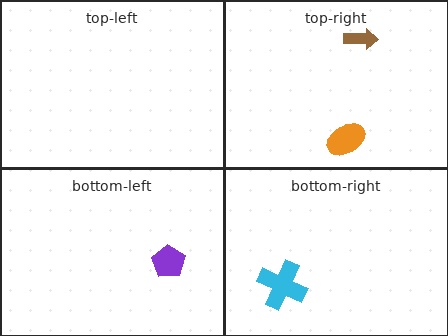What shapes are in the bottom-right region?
The cyan cross.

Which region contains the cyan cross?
The bottom-right region.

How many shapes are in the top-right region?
2.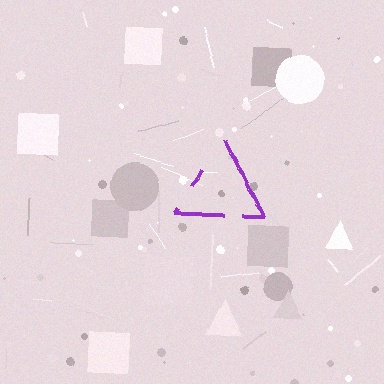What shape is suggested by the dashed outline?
The dashed outline suggests a triangle.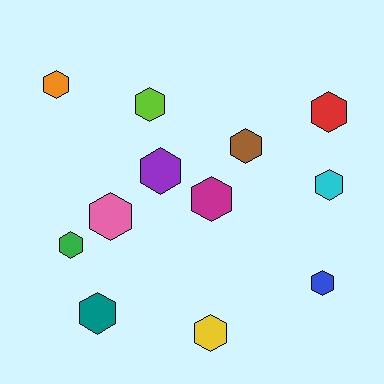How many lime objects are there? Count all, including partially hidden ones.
There is 1 lime object.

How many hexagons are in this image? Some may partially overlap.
There are 12 hexagons.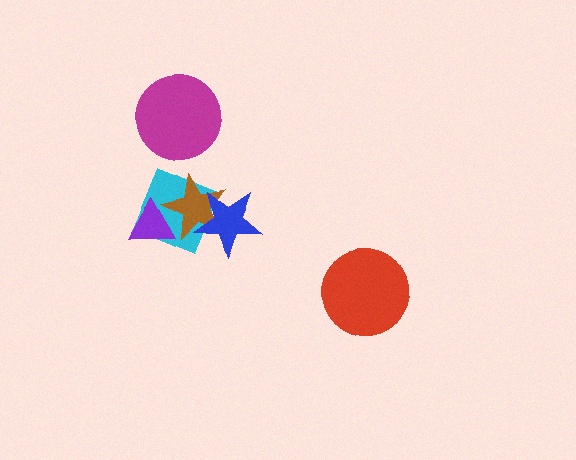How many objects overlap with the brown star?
3 objects overlap with the brown star.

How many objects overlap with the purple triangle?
2 objects overlap with the purple triangle.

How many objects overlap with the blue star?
2 objects overlap with the blue star.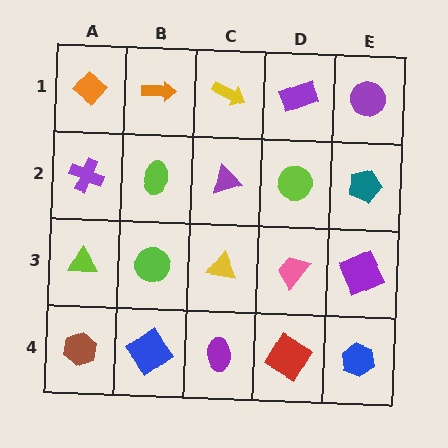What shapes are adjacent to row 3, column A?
A purple cross (row 2, column A), a brown hexagon (row 4, column A), a lime circle (row 3, column B).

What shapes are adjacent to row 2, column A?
An orange diamond (row 1, column A), a lime triangle (row 3, column A), a lime ellipse (row 2, column B).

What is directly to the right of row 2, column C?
A lime circle.